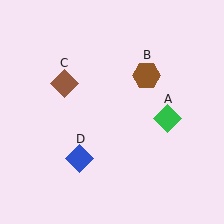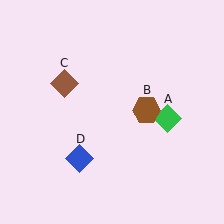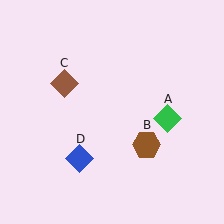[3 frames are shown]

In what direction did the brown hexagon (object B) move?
The brown hexagon (object B) moved down.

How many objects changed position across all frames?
1 object changed position: brown hexagon (object B).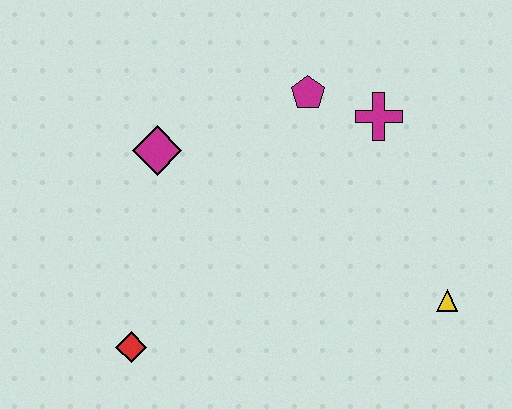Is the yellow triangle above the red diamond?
Yes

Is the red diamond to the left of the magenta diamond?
Yes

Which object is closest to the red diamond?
The magenta diamond is closest to the red diamond.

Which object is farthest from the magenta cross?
The red diamond is farthest from the magenta cross.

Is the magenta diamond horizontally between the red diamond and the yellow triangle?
Yes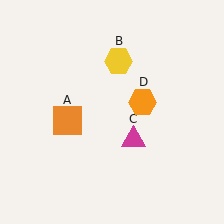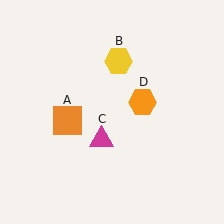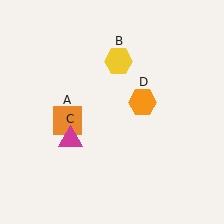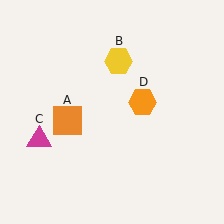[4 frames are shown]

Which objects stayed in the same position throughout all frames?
Orange square (object A) and yellow hexagon (object B) and orange hexagon (object D) remained stationary.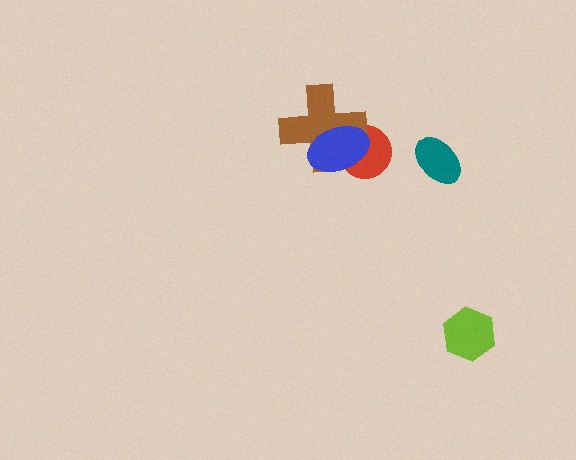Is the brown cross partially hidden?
Yes, it is partially covered by another shape.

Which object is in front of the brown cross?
The blue ellipse is in front of the brown cross.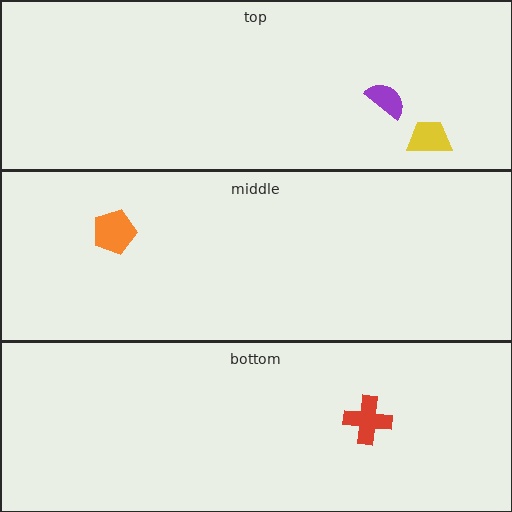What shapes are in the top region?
The yellow trapezoid, the purple semicircle.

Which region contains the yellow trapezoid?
The top region.